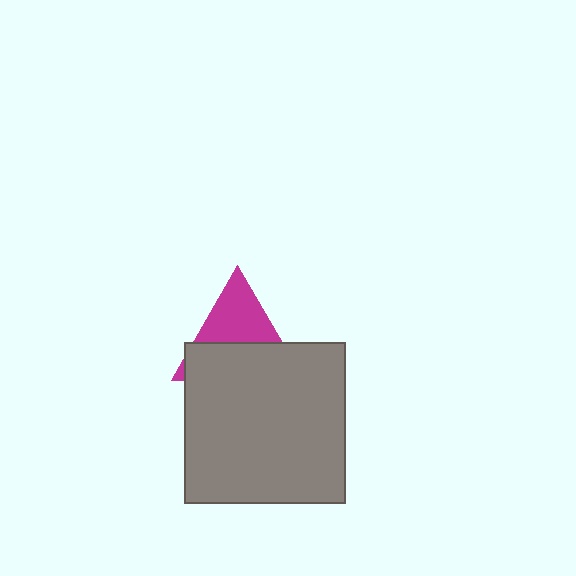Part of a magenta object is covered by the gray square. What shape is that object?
It is a triangle.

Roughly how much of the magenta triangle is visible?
About half of it is visible (roughly 45%).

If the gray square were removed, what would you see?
You would see the complete magenta triangle.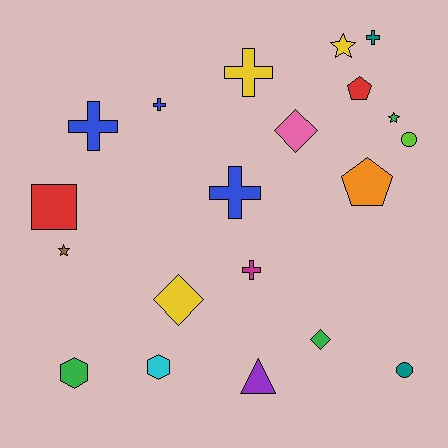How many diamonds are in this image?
There are 3 diamonds.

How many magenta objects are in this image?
There is 1 magenta object.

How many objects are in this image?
There are 20 objects.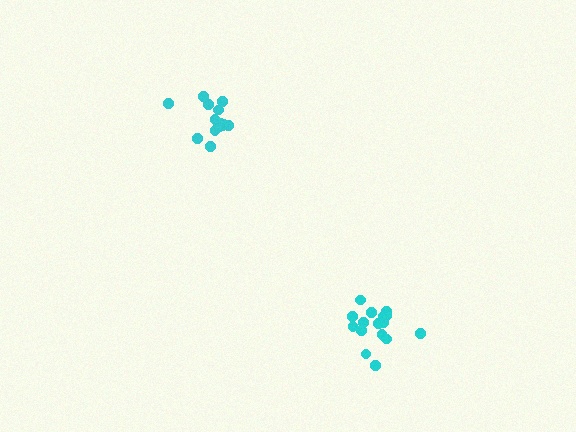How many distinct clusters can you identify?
There are 2 distinct clusters.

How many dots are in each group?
Group 1: 14 dots, Group 2: 16 dots (30 total).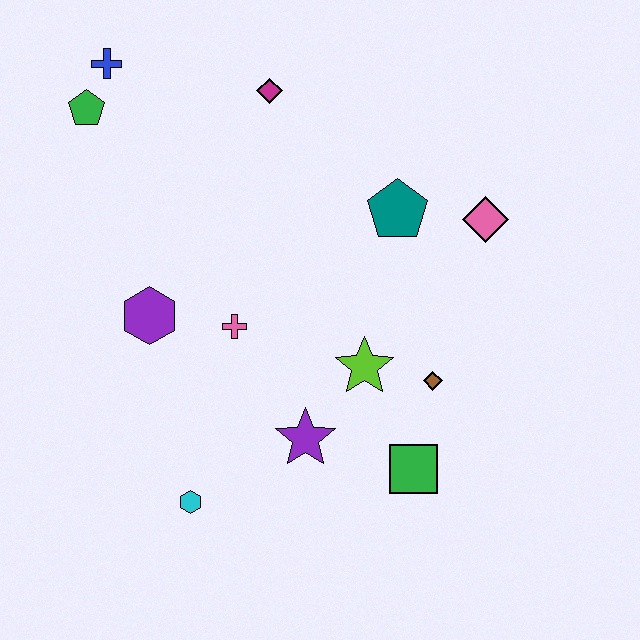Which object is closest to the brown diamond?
The lime star is closest to the brown diamond.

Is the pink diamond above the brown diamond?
Yes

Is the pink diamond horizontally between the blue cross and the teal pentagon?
No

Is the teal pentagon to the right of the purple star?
Yes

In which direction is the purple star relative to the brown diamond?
The purple star is to the left of the brown diamond.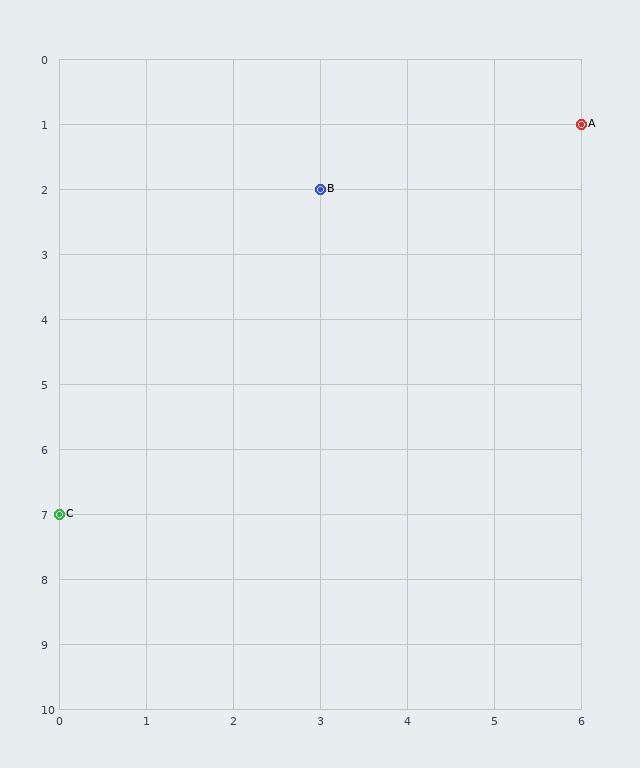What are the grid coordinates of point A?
Point A is at grid coordinates (6, 1).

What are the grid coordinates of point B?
Point B is at grid coordinates (3, 2).